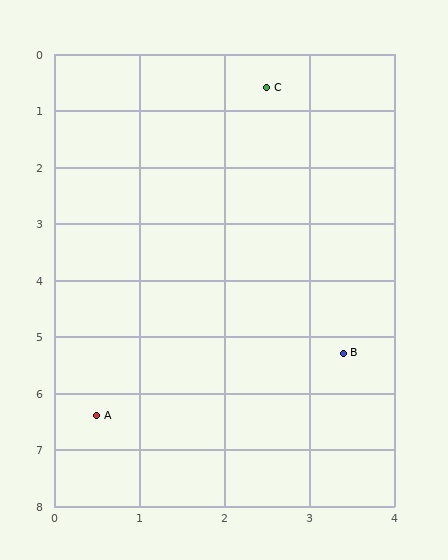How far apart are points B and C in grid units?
Points B and C are about 4.8 grid units apart.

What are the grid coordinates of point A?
Point A is at approximately (0.5, 6.4).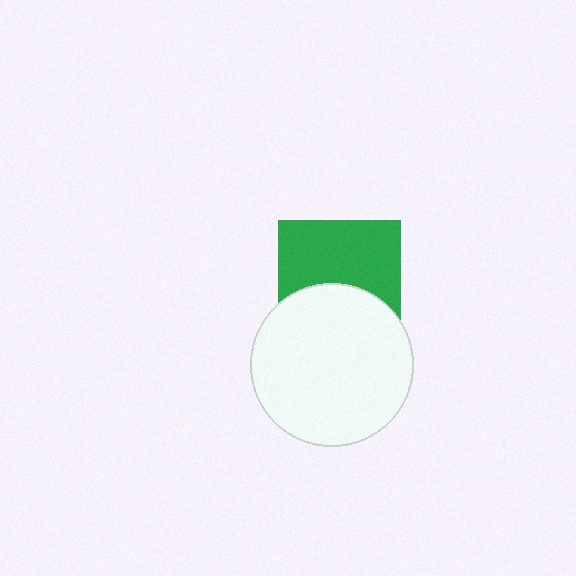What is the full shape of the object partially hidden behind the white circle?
The partially hidden object is a green square.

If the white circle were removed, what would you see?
You would see the complete green square.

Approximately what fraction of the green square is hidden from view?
Roughly 41% of the green square is hidden behind the white circle.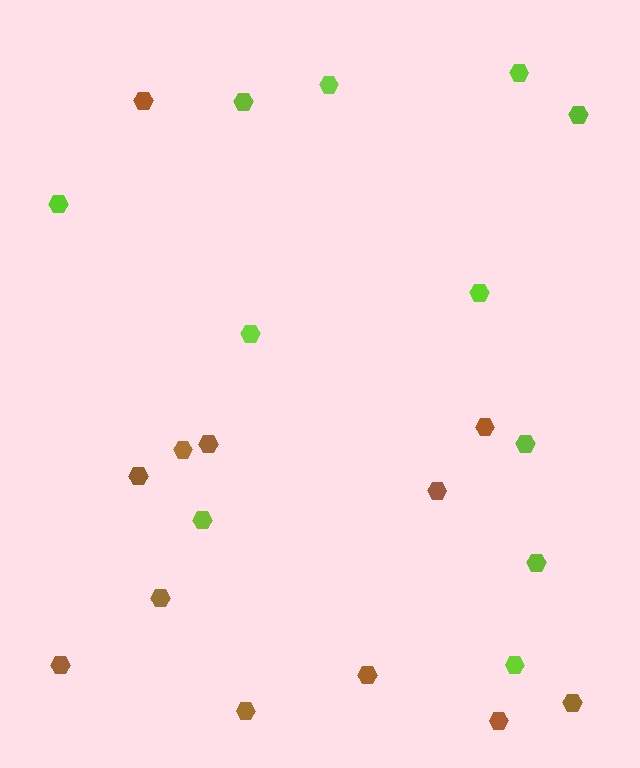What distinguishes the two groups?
There are 2 groups: one group of brown hexagons (12) and one group of lime hexagons (11).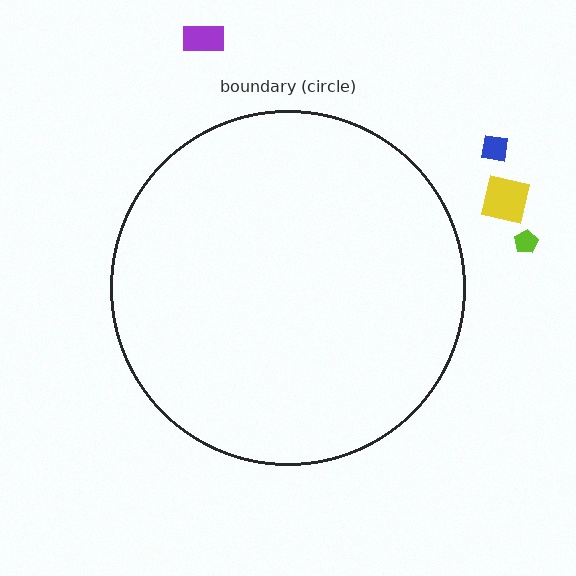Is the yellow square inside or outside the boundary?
Outside.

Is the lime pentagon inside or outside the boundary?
Outside.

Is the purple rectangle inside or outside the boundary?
Outside.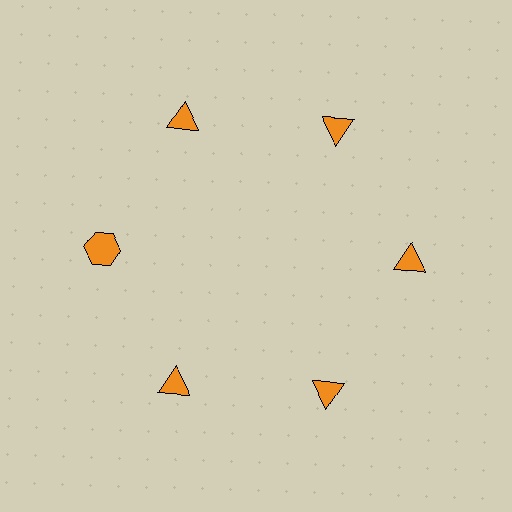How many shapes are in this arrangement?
There are 6 shapes arranged in a ring pattern.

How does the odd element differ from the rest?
It has a different shape: hexagon instead of triangle.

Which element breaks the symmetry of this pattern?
The orange hexagon at roughly the 9 o'clock position breaks the symmetry. All other shapes are orange triangles.